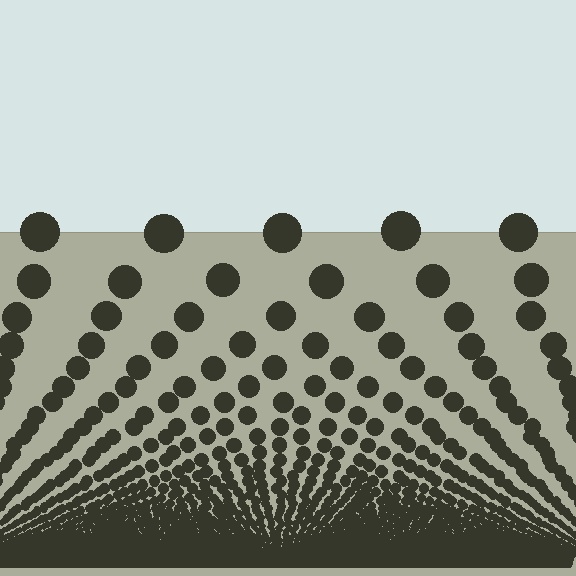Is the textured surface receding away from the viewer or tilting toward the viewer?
The surface appears to tilt toward the viewer. Texture elements get larger and sparser toward the top.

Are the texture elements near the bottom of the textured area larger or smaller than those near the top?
Smaller. The gradient is inverted — elements near the bottom are smaller and denser.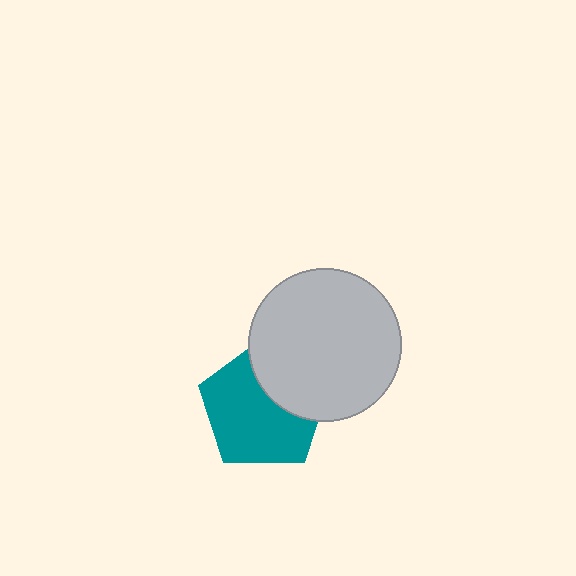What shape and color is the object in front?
The object in front is a light gray circle.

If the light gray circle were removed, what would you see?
You would see the complete teal pentagon.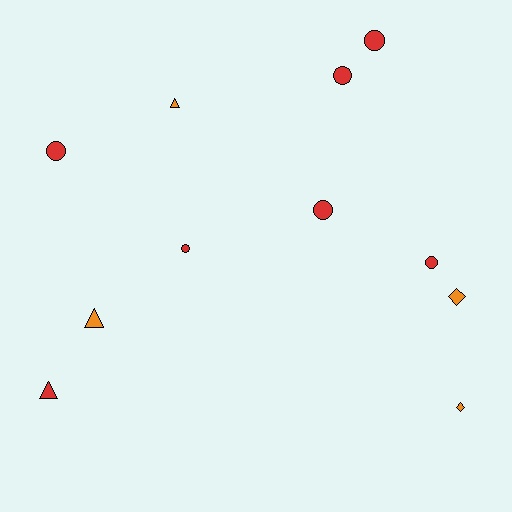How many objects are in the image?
There are 11 objects.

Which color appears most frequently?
Red, with 7 objects.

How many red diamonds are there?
There are no red diamonds.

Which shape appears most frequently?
Circle, with 6 objects.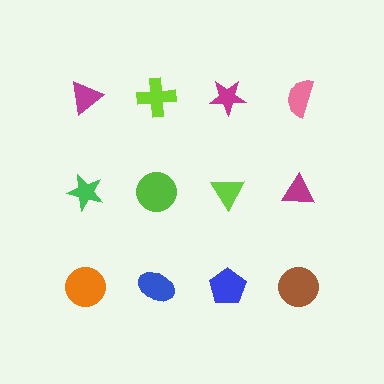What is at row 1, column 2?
A lime cross.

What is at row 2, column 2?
A lime circle.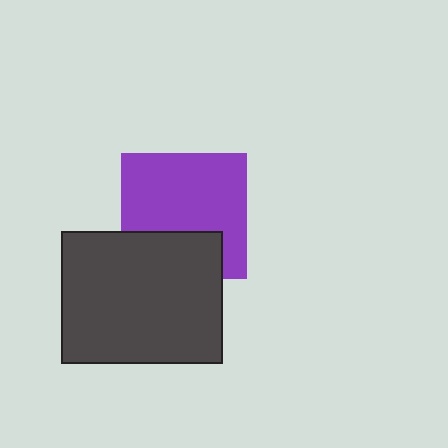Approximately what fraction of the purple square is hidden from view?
Roughly 31% of the purple square is hidden behind the dark gray rectangle.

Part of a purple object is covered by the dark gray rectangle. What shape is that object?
It is a square.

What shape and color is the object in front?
The object in front is a dark gray rectangle.